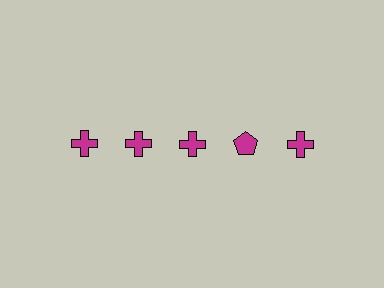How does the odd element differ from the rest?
It has a different shape: pentagon instead of cross.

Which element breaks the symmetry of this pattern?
The magenta pentagon in the top row, second from right column breaks the symmetry. All other shapes are magenta crosses.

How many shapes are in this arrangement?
There are 5 shapes arranged in a grid pattern.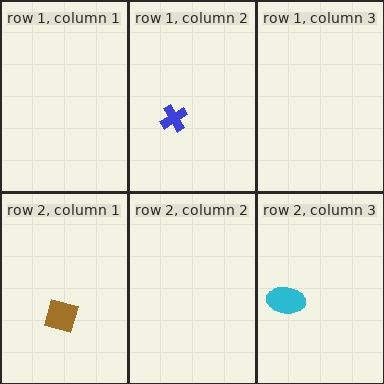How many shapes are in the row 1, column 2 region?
1.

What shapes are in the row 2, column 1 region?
The brown diamond.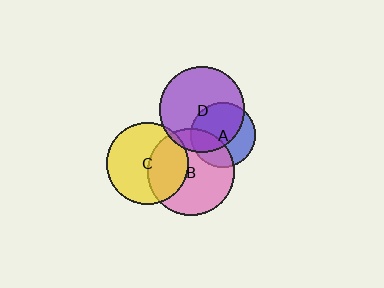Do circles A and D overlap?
Yes.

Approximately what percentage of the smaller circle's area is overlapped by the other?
Approximately 60%.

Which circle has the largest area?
Circle B (pink).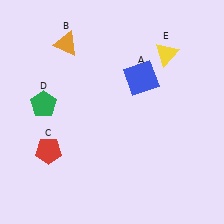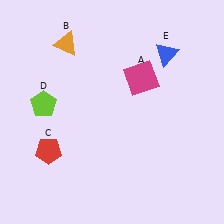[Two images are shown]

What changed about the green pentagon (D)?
In Image 1, D is green. In Image 2, it changed to lime.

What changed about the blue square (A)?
In Image 1, A is blue. In Image 2, it changed to magenta.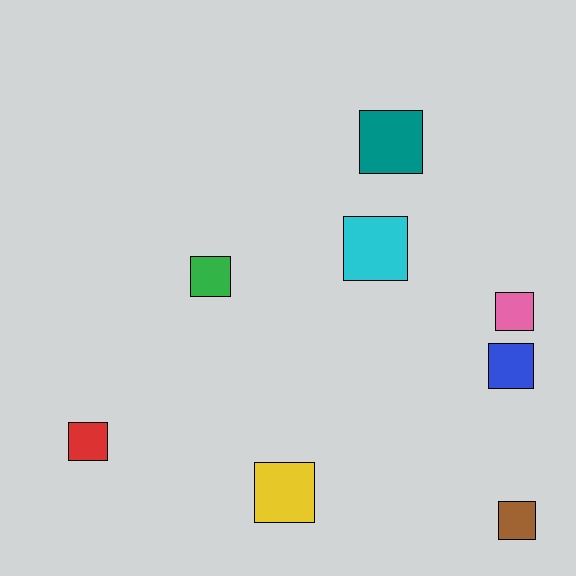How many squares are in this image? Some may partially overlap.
There are 8 squares.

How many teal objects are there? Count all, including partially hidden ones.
There is 1 teal object.